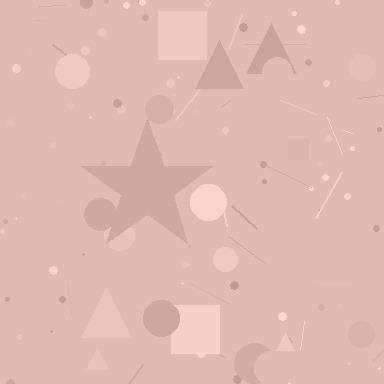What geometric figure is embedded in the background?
A star is embedded in the background.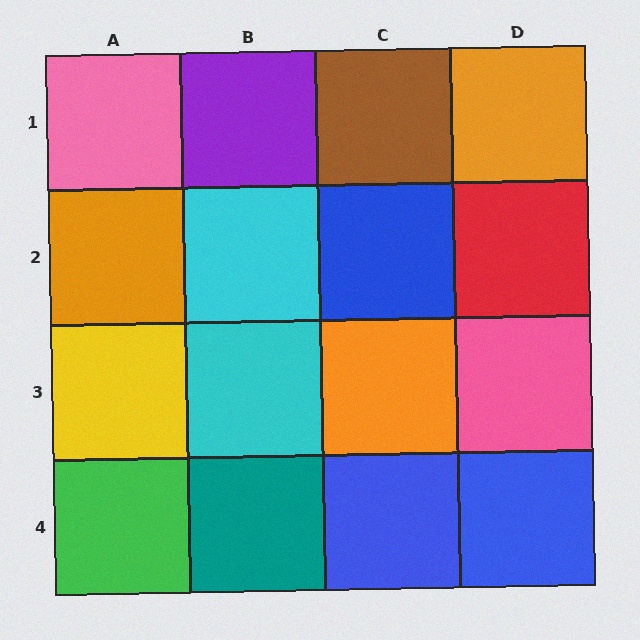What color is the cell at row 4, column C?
Blue.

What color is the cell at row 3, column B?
Cyan.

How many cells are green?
1 cell is green.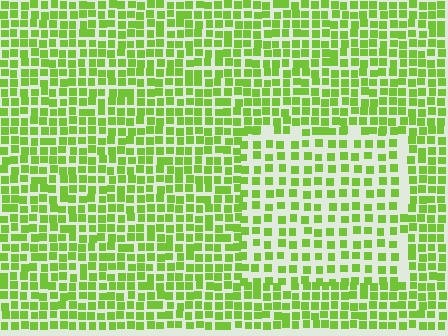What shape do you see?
I see a rectangle.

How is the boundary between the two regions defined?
The boundary is defined by a change in element density (approximately 1.7x ratio). All elements are the same color, size, and shape.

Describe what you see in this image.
The image contains small lime elements arranged at two different densities. A rectangle-shaped region is visible where the elements are less densely packed than the surrounding area.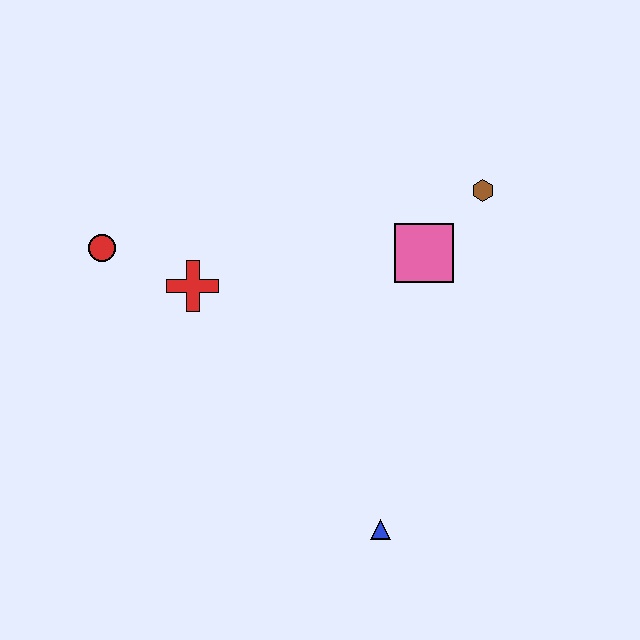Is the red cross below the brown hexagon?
Yes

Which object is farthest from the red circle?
The blue triangle is farthest from the red circle.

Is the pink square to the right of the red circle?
Yes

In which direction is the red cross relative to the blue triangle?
The red cross is above the blue triangle.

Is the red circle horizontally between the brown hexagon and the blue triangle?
No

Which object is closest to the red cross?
The red circle is closest to the red cross.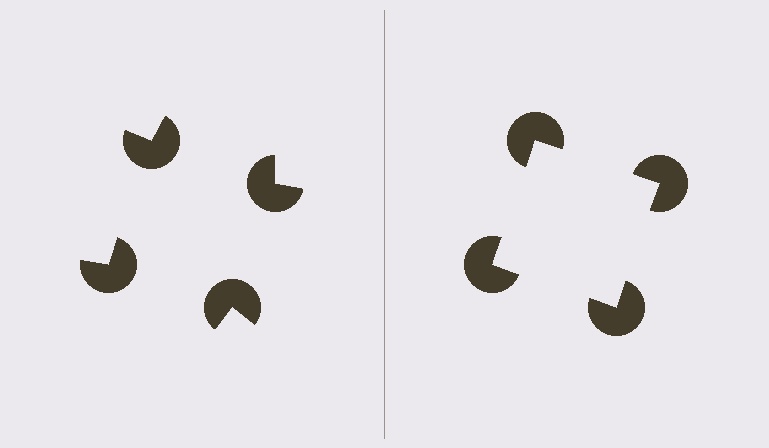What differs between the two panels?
The pac-man discs are positioned identically on both sides; only the wedge orientations differ. On the right they align to a square; on the left they are misaligned.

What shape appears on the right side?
An illusory square.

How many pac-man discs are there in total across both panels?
8 — 4 on each side.